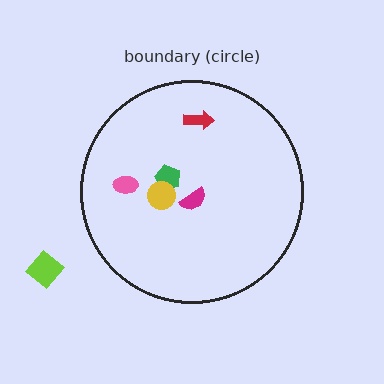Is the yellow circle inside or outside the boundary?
Inside.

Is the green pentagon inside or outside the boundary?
Inside.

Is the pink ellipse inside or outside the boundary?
Inside.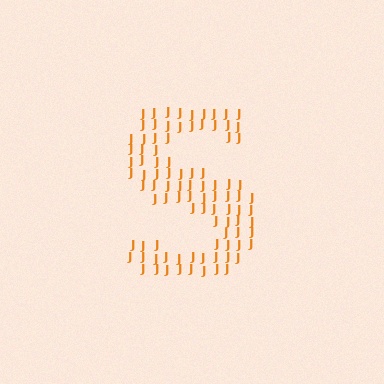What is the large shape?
The large shape is the letter S.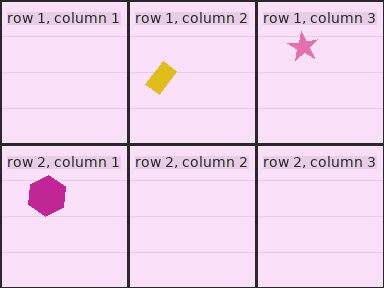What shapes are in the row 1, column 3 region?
The pink star.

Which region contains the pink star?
The row 1, column 3 region.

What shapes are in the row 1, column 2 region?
The yellow rectangle.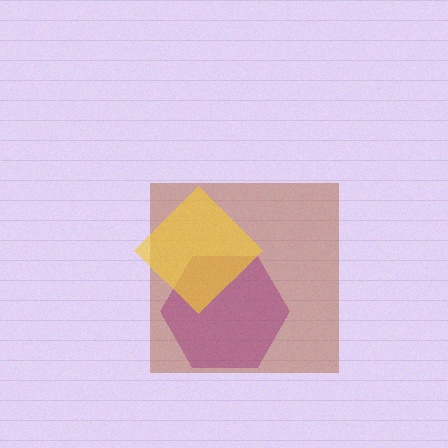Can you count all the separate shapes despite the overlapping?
Yes, there are 3 separate shapes.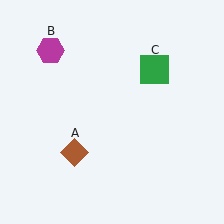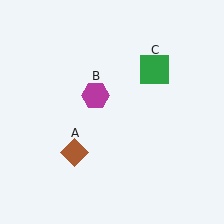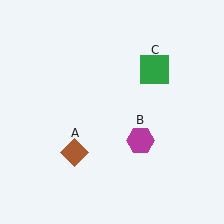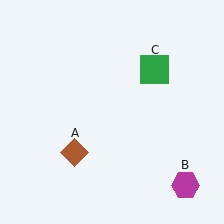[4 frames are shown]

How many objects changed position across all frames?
1 object changed position: magenta hexagon (object B).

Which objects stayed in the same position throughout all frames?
Brown diamond (object A) and green square (object C) remained stationary.